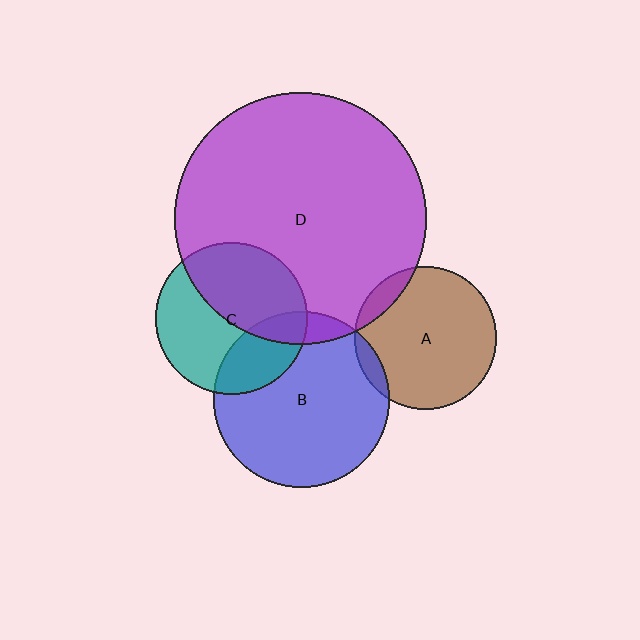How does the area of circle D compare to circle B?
Approximately 2.0 times.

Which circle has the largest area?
Circle D (purple).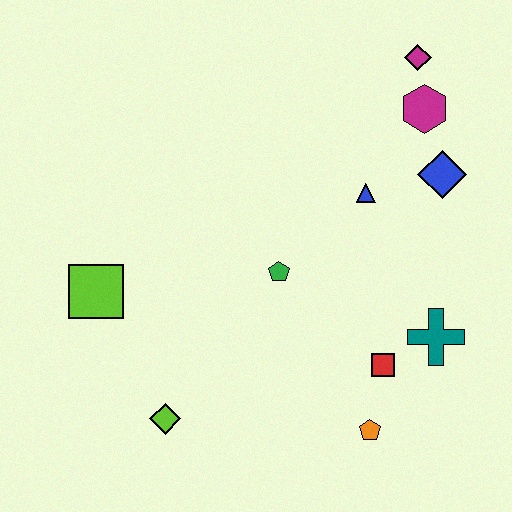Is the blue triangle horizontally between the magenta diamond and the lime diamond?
Yes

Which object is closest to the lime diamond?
The lime square is closest to the lime diamond.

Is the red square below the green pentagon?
Yes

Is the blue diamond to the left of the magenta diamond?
No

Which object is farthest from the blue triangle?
The lime diamond is farthest from the blue triangle.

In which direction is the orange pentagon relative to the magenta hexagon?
The orange pentagon is below the magenta hexagon.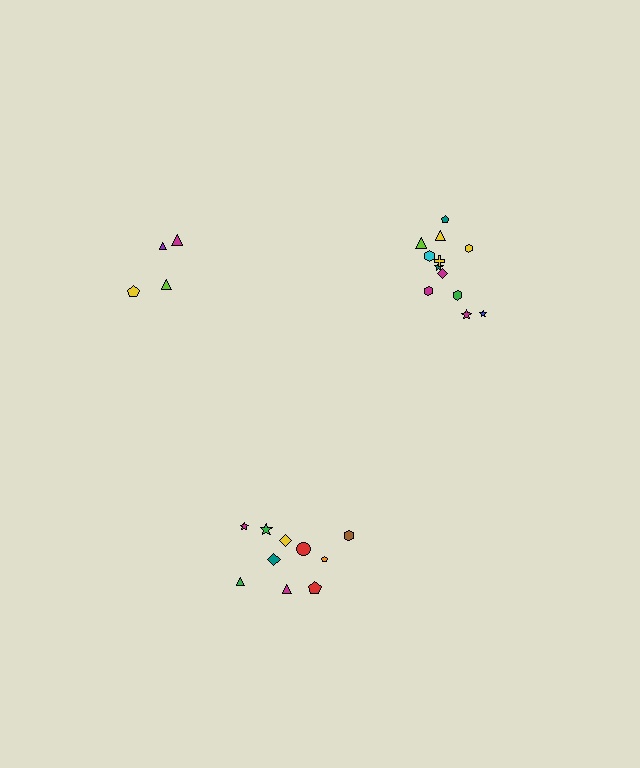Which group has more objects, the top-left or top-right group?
The top-right group.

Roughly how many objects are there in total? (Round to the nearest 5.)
Roughly 25 objects in total.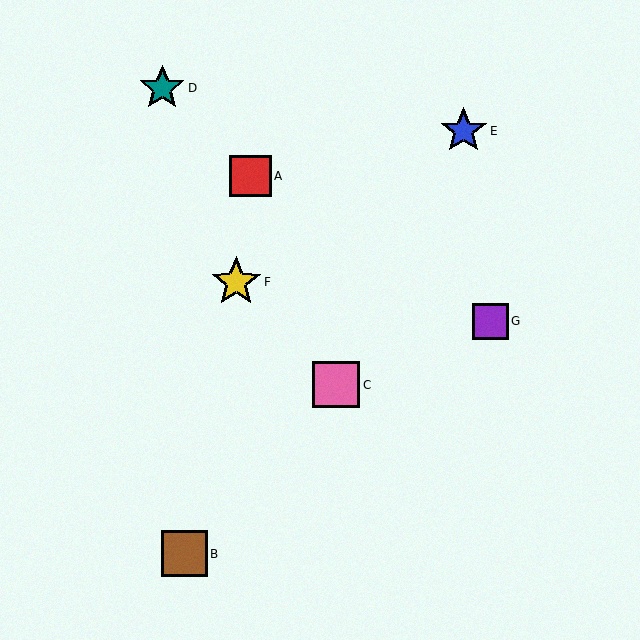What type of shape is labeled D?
Shape D is a teal star.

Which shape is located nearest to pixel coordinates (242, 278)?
The yellow star (labeled F) at (236, 282) is nearest to that location.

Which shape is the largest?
The yellow star (labeled F) is the largest.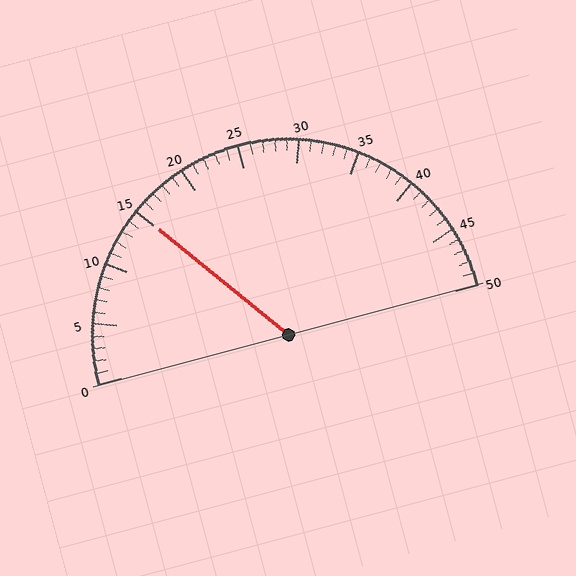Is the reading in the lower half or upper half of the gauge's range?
The reading is in the lower half of the range (0 to 50).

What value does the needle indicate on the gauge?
The needle indicates approximately 15.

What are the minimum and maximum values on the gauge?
The gauge ranges from 0 to 50.